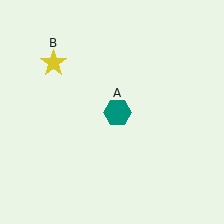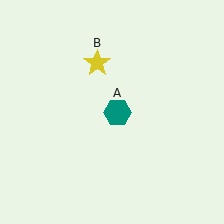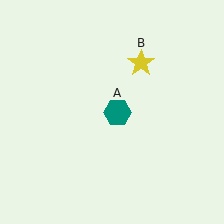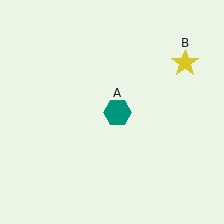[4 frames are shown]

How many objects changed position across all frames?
1 object changed position: yellow star (object B).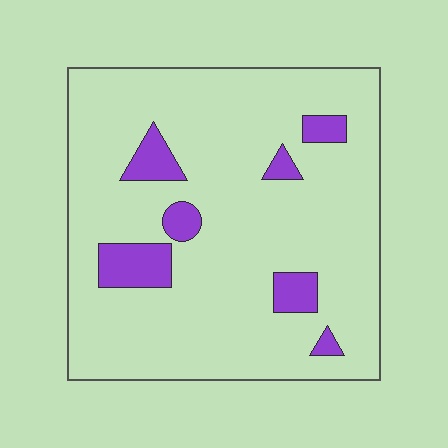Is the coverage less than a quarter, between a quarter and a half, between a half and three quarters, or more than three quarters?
Less than a quarter.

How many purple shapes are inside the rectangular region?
7.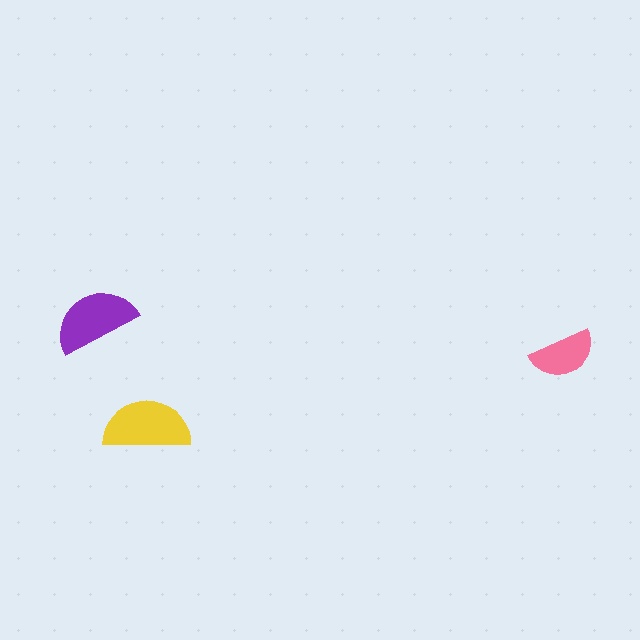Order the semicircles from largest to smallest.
the yellow one, the purple one, the pink one.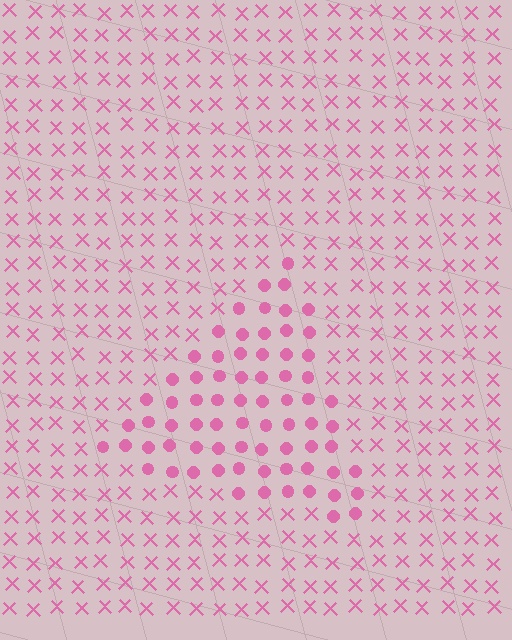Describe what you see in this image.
The image is filled with small pink elements arranged in a uniform grid. A triangle-shaped region contains circles, while the surrounding area contains X marks. The boundary is defined purely by the change in element shape.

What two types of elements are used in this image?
The image uses circles inside the triangle region and X marks outside it.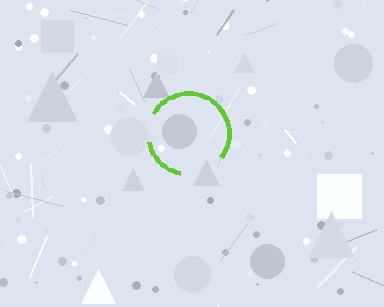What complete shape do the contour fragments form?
The contour fragments form a circle.